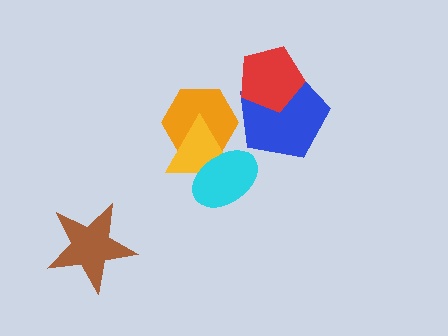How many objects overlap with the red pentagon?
1 object overlaps with the red pentagon.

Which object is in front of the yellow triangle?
The cyan ellipse is in front of the yellow triangle.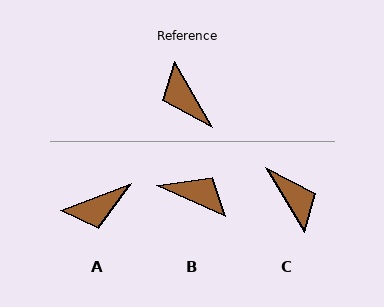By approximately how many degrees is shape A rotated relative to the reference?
Approximately 81 degrees counter-clockwise.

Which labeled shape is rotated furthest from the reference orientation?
C, about 179 degrees away.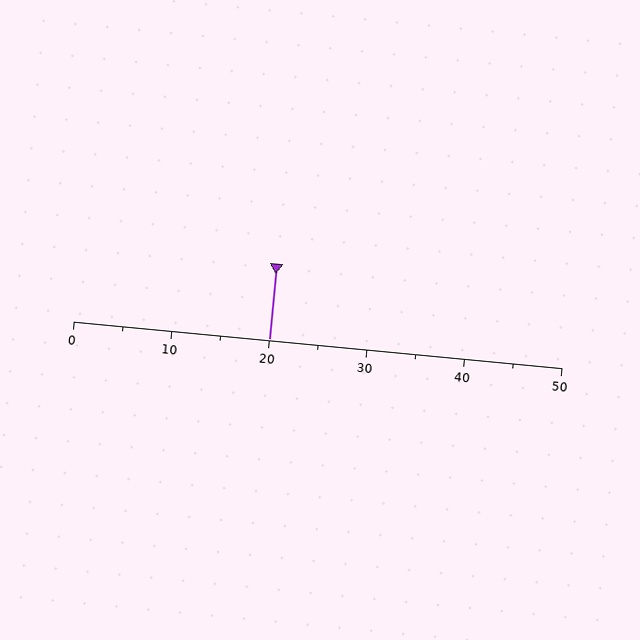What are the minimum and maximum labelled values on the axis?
The axis runs from 0 to 50.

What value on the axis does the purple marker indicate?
The marker indicates approximately 20.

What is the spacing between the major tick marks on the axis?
The major ticks are spaced 10 apart.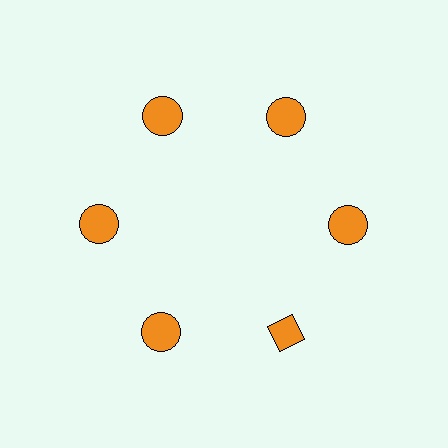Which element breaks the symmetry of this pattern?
The orange diamond at roughly the 5 o'clock position breaks the symmetry. All other shapes are orange circles.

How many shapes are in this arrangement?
There are 6 shapes arranged in a ring pattern.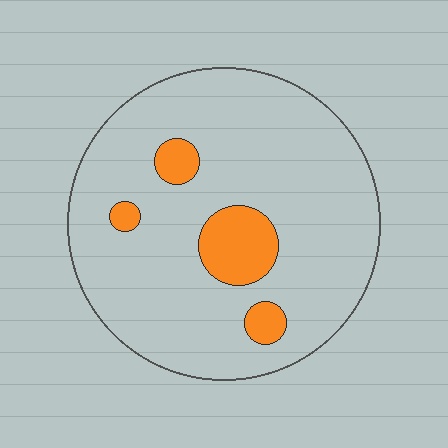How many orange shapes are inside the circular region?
4.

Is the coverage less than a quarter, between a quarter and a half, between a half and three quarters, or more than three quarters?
Less than a quarter.